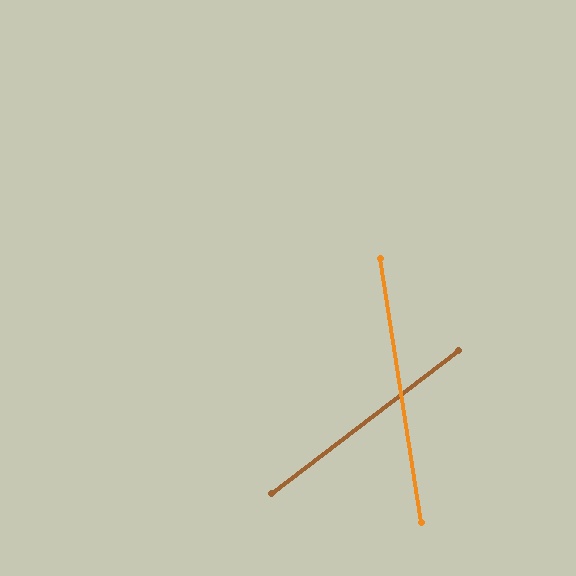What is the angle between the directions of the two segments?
Approximately 62 degrees.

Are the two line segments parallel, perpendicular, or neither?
Neither parallel nor perpendicular — they differ by about 62°.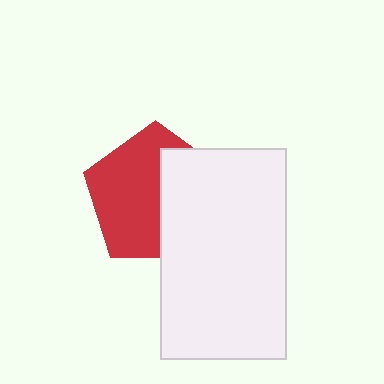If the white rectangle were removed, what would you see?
You would see the complete red pentagon.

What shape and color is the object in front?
The object in front is a white rectangle.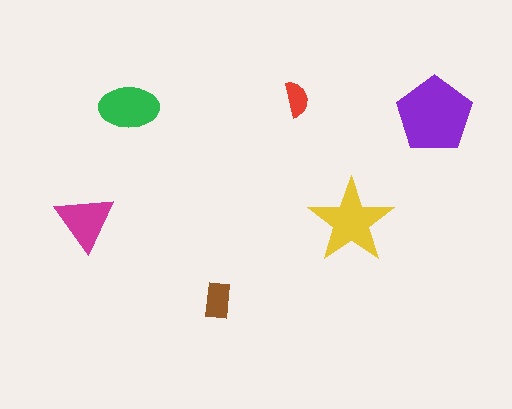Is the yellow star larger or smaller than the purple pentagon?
Smaller.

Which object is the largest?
The purple pentagon.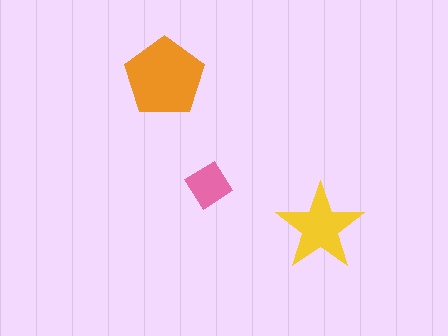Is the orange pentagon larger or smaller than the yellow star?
Larger.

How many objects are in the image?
There are 3 objects in the image.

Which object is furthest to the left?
The orange pentagon is leftmost.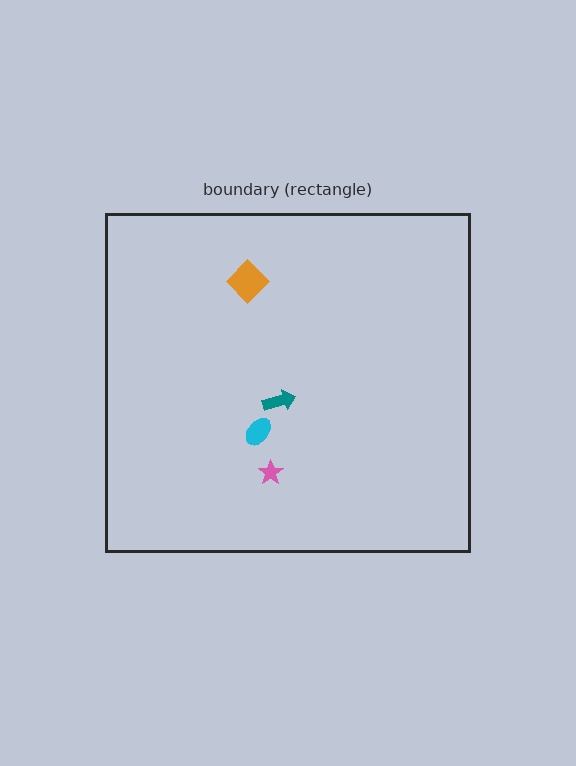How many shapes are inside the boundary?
4 inside, 0 outside.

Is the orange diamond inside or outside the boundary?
Inside.